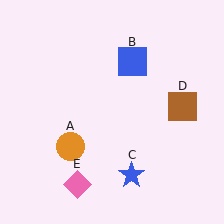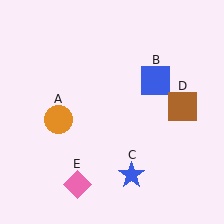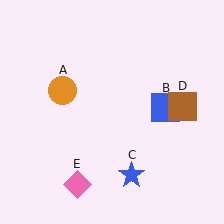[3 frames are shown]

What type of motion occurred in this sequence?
The orange circle (object A), blue square (object B) rotated clockwise around the center of the scene.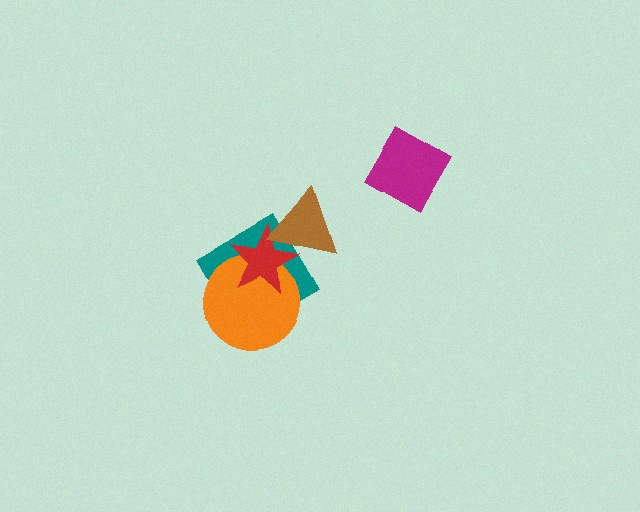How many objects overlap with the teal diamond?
3 objects overlap with the teal diamond.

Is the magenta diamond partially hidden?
No, no other shape covers it.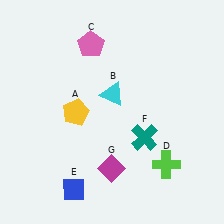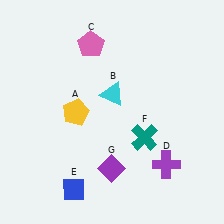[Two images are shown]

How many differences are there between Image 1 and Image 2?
There are 2 differences between the two images.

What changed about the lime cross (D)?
In Image 1, D is lime. In Image 2, it changed to purple.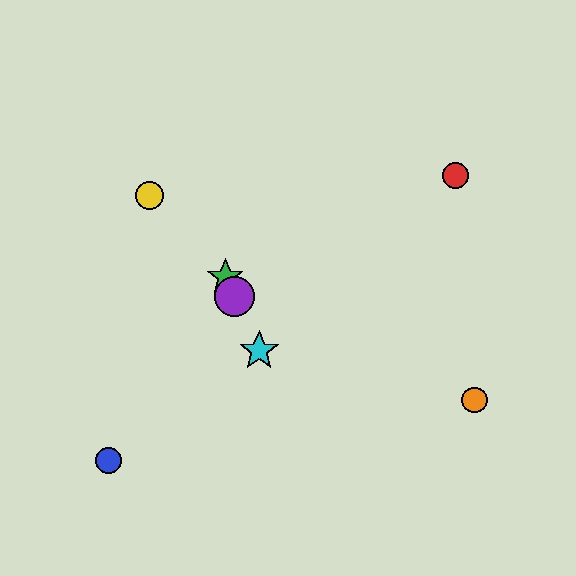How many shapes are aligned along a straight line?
3 shapes (the green star, the purple circle, the cyan star) are aligned along a straight line.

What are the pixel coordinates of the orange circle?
The orange circle is at (474, 400).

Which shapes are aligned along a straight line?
The green star, the purple circle, the cyan star are aligned along a straight line.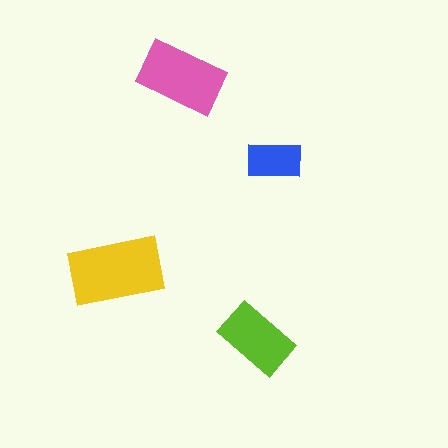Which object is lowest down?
The lime rectangle is bottommost.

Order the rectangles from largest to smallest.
the yellow one, the pink one, the lime one, the blue one.